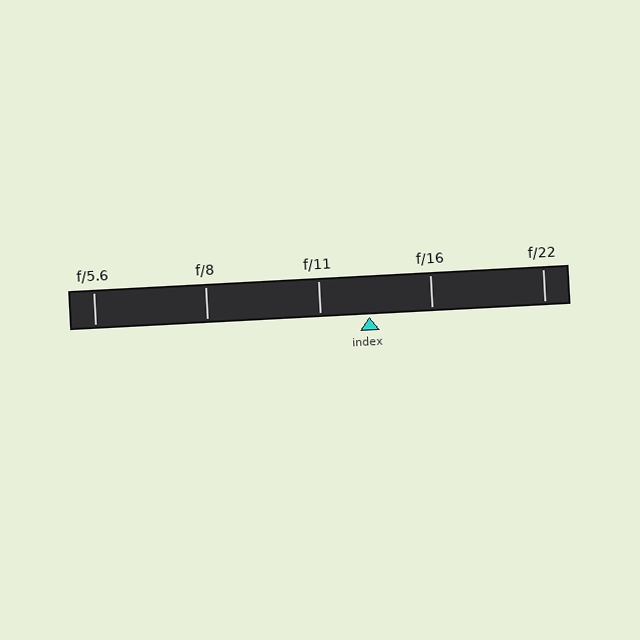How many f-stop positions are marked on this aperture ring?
There are 5 f-stop positions marked.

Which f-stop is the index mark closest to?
The index mark is closest to f/11.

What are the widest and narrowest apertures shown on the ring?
The widest aperture shown is f/5.6 and the narrowest is f/22.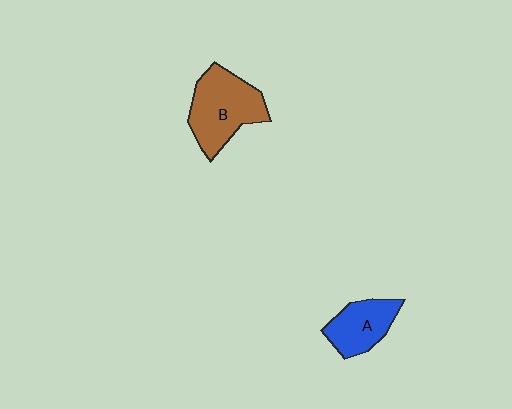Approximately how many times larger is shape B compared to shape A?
Approximately 1.5 times.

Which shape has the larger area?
Shape B (brown).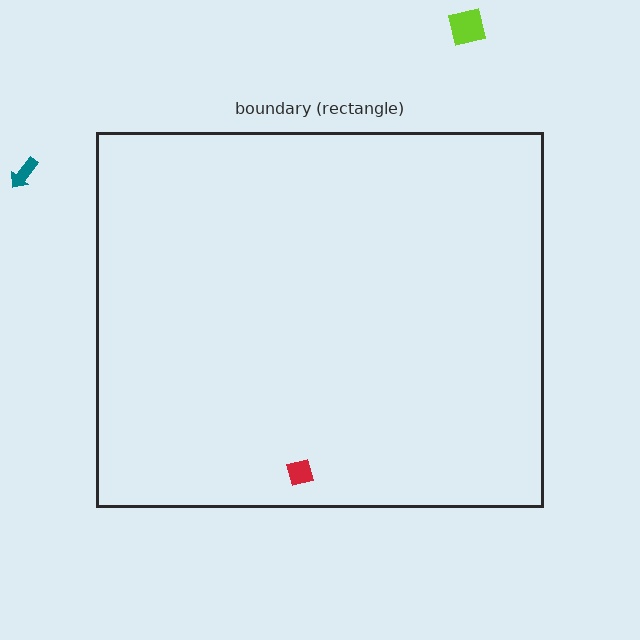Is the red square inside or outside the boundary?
Inside.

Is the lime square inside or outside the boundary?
Outside.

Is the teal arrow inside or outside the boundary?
Outside.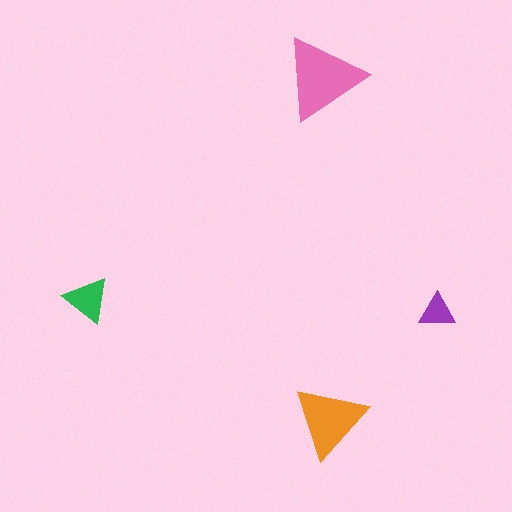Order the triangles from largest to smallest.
the pink one, the orange one, the green one, the purple one.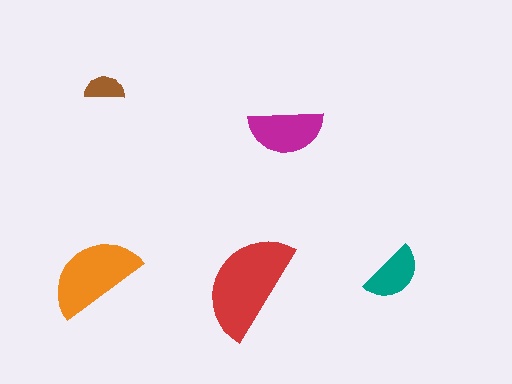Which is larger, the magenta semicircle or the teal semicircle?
The magenta one.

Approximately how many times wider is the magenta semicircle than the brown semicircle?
About 2 times wider.